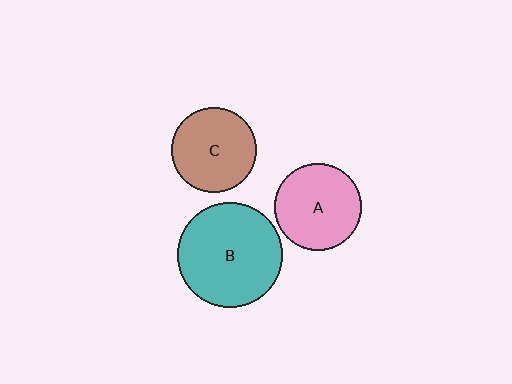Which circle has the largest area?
Circle B (teal).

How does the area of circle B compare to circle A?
Approximately 1.5 times.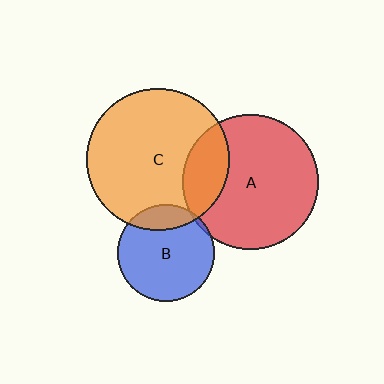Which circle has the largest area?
Circle C (orange).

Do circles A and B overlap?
Yes.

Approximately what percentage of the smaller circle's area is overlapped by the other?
Approximately 5%.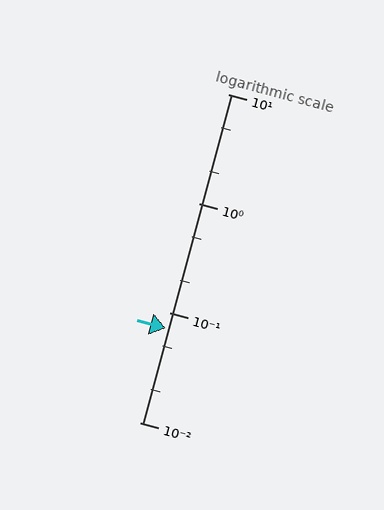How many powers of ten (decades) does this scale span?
The scale spans 3 decades, from 0.01 to 10.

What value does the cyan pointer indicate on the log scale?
The pointer indicates approximately 0.073.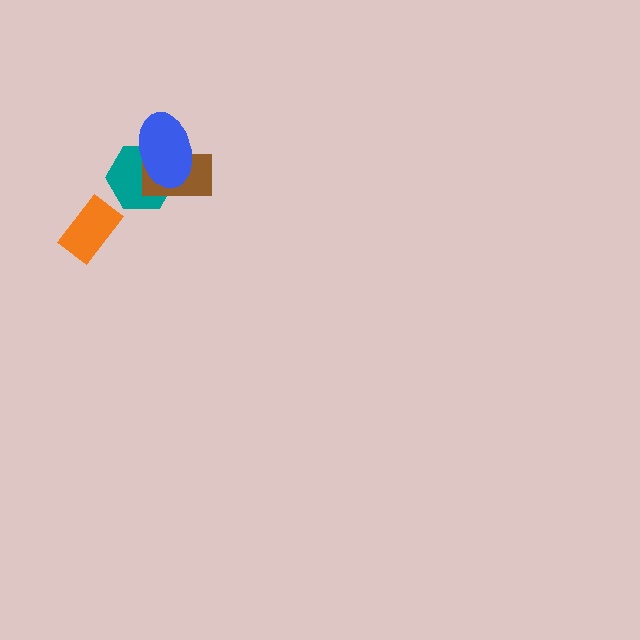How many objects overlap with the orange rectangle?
0 objects overlap with the orange rectangle.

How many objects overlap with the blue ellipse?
2 objects overlap with the blue ellipse.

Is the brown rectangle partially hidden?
Yes, it is partially covered by another shape.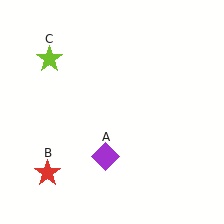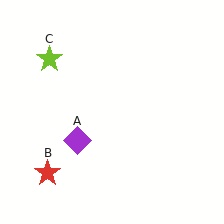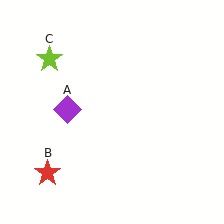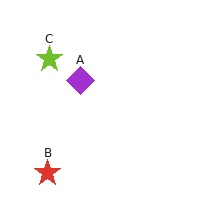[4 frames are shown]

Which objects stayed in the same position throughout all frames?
Red star (object B) and lime star (object C) remained stationary.